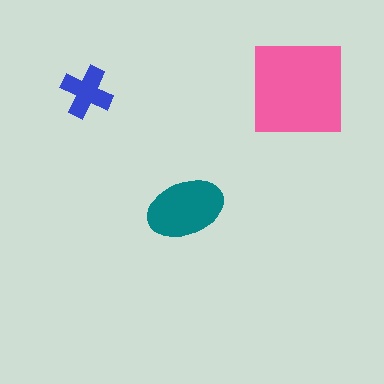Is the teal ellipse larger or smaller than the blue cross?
Larger.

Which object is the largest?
The pink square.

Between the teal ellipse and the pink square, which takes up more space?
The pink square.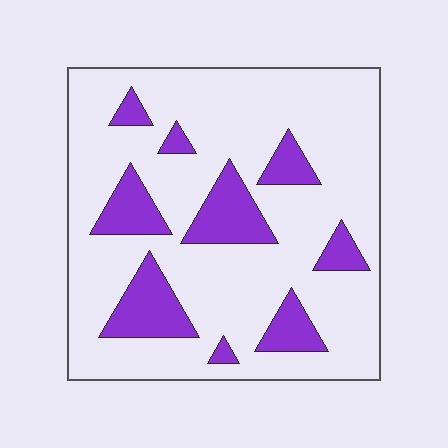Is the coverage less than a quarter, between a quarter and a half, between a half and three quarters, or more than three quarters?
Less than a quarter.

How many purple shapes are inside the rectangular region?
9.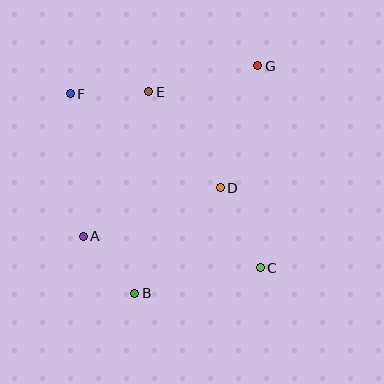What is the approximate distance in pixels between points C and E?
The distance between C and E is approximately 208 pixels.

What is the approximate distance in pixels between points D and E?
The distance between D and E is approximately 120 pixels.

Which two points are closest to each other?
Points A and B are closest to each other.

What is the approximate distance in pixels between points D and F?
The distance between D and F is approximately 177 pixels.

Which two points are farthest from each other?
Points B and G are farthest from each other.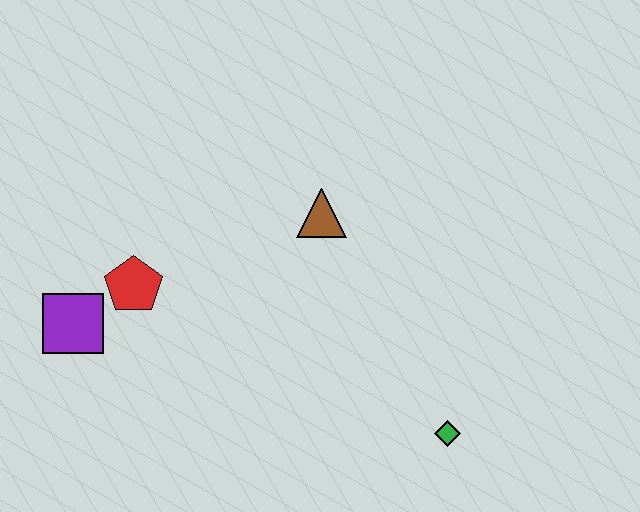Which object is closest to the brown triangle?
The red pentagon is closest to the brown triangle.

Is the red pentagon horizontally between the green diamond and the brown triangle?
No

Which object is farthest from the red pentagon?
The green diamond is farthest from the red pentagon.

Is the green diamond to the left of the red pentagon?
No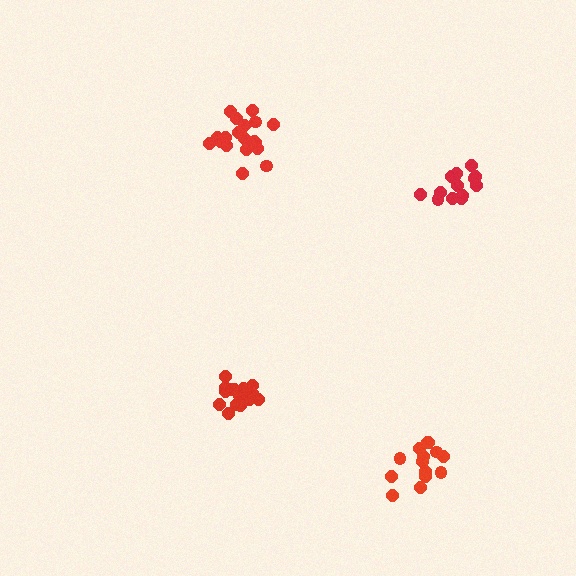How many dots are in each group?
Group 1: 14 dots, Group 2: 14 dots, Group 3: 19 dots, Group 4: 16 dots (63 total).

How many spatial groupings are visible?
There are 4 spatial groupings.